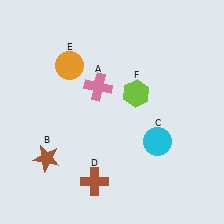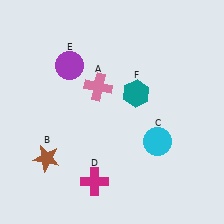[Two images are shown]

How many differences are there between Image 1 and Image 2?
There are 3 differences between the two images.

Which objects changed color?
D changed from brown to magenta. E changed from orange to purple. F changed from lime to teal.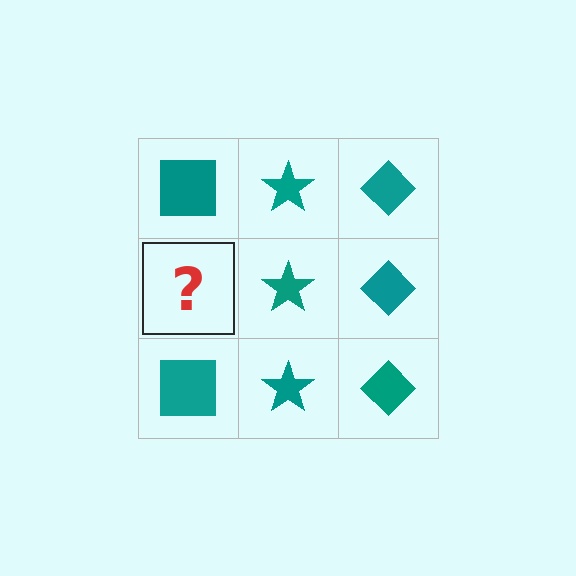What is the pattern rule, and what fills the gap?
The rule is that each column has a consistent shape. The gap should be filled with a teal square.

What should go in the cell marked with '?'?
The missing cell should contain a teal square.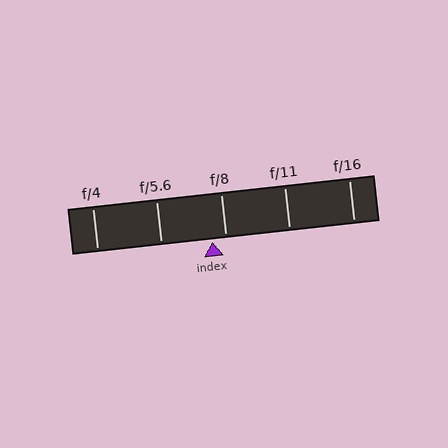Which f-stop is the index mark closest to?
The index mark is closest to f/8.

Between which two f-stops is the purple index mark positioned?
The index mark is between f/5.6 and f/8.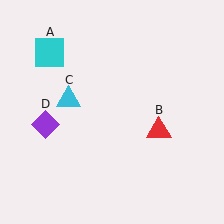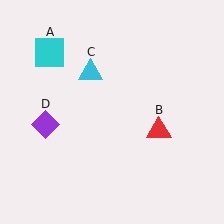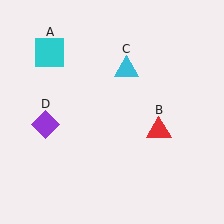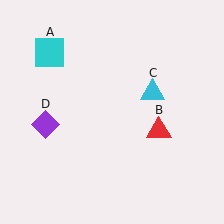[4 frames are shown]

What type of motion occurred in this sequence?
The cyan triangle (object C) rotated clockwise around the center of the scene.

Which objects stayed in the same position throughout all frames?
Cyan square (object A) and red triangle (object B) and purple diamond (object D) remained stationary.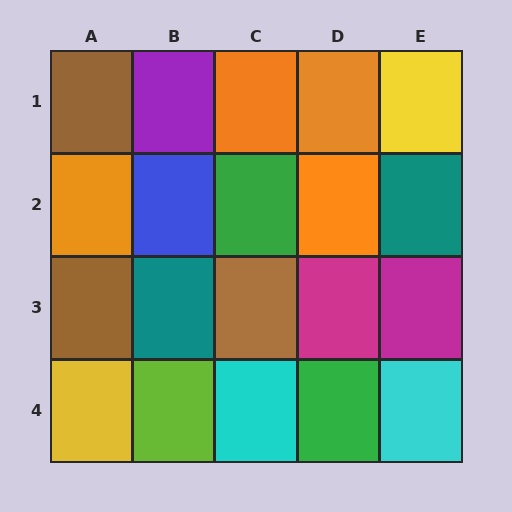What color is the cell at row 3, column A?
Brown.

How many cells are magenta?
2 cells are magenta.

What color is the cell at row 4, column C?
Cyan.